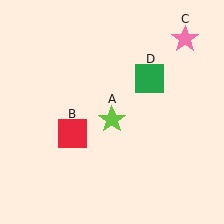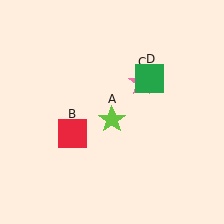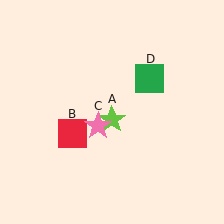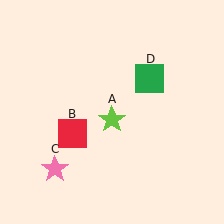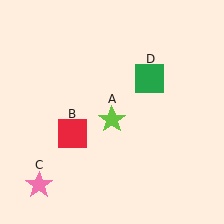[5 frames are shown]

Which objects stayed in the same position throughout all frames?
Lime star (object A) and red square (object B) and green square (object D) remained stationary.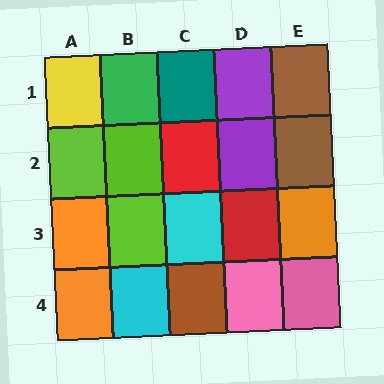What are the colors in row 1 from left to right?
Yellow, green, teal, purple, brown.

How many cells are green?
1 cell is green.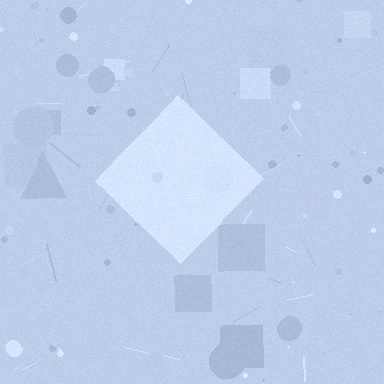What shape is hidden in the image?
A diamond is hidden in the image.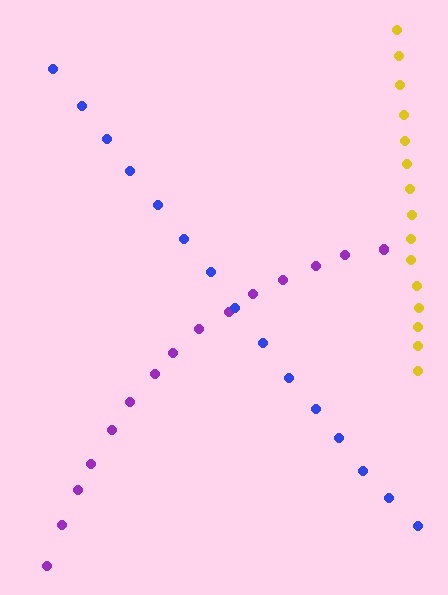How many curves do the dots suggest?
There are 3 distinct paths.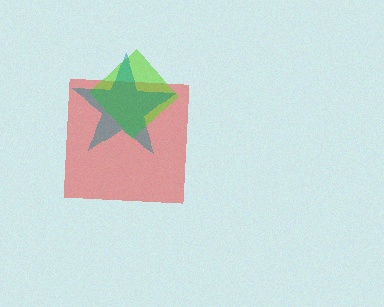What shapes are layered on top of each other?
The layered shapes are: a red square, a lime diamond, a teal star.